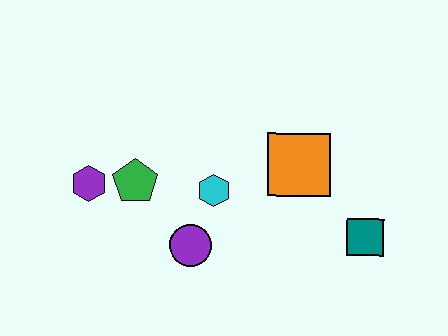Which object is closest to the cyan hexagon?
The purple circle is closest to the cyan hexagon.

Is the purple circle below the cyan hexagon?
Yes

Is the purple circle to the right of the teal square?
No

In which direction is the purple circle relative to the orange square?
The purple circle is to the left of the orange square.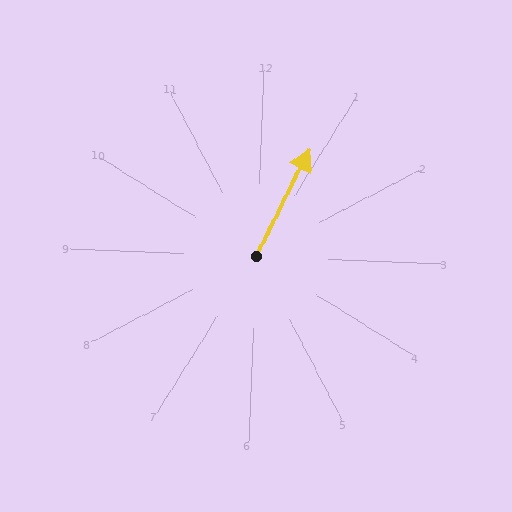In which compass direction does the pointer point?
Northeast.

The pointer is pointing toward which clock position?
Roughly 1 o'clock.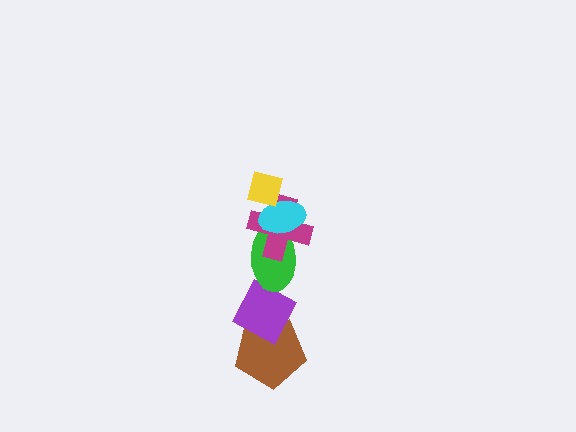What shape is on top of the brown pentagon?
The purple diamond is on top of the brown pentagon.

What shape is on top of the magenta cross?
The cyan ellipse is on top of the magenta cross.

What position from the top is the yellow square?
The yellow square is 1st from the top.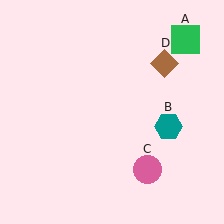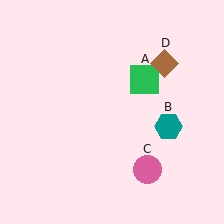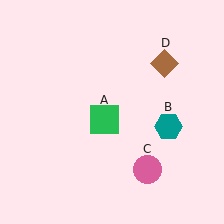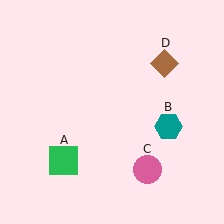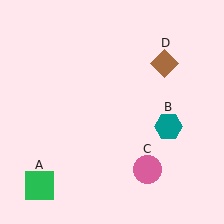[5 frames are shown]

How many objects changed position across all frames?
1 object changed position: green square (object A).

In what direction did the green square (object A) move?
The green square (object A) moved down and to the left.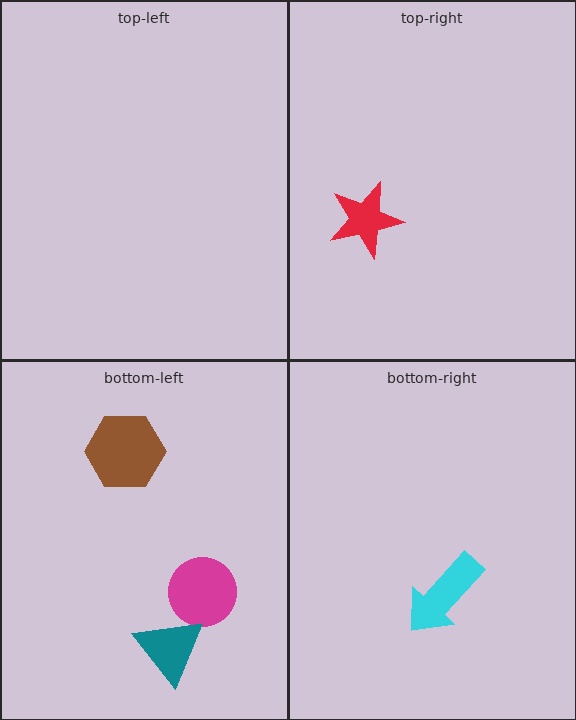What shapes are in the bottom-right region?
The cyan arrow.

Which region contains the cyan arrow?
The bottom-right region.